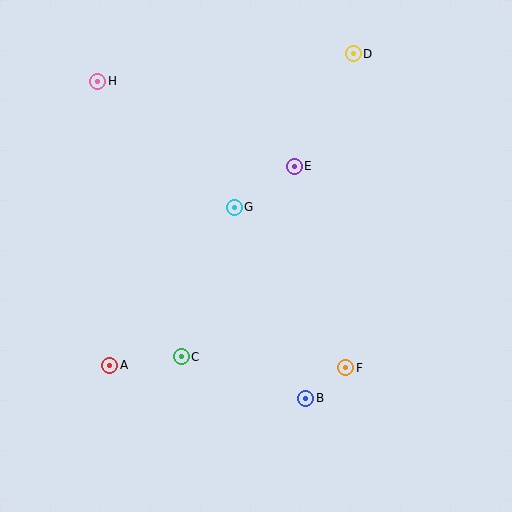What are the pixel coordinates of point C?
Point C is at (181, 357).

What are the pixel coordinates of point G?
Point G is at (234, 207).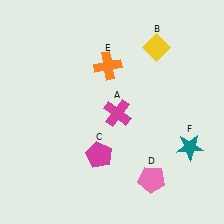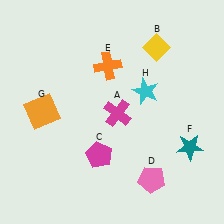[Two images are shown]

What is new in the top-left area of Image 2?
An orange square (G) was added in the top-left area of Image 2.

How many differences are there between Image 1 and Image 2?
There are 2 differences between the two images.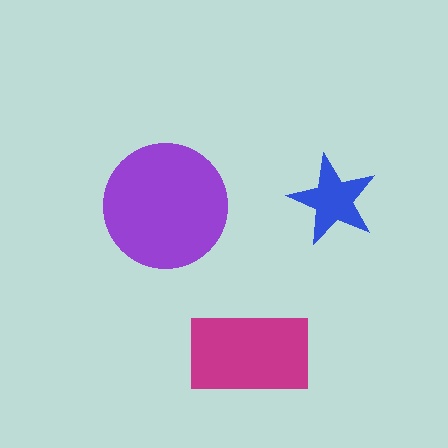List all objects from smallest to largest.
The blue star, the magenta rectangle, the purple circle.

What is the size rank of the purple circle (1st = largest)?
1st.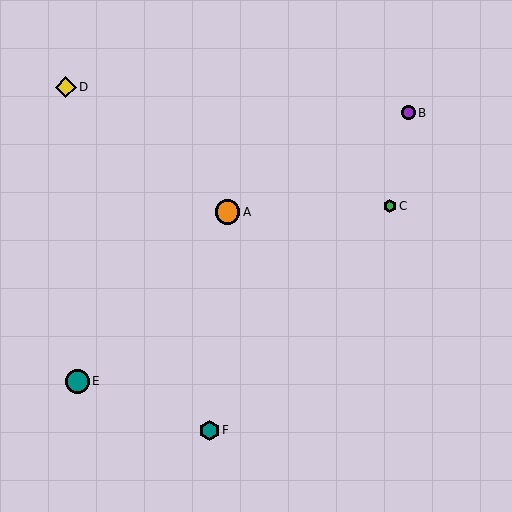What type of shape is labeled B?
Shape B is a purple circle.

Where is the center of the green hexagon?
The center of the green hexagon is at (390, 206).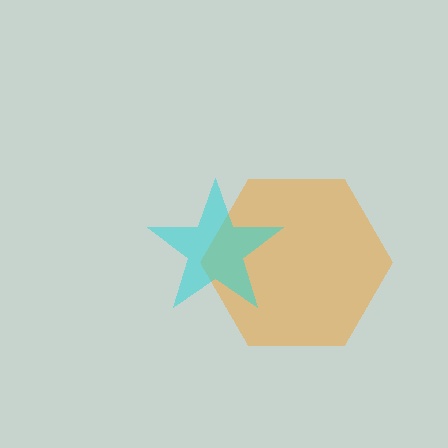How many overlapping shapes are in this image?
There are 2 overlapping shapes in the image.